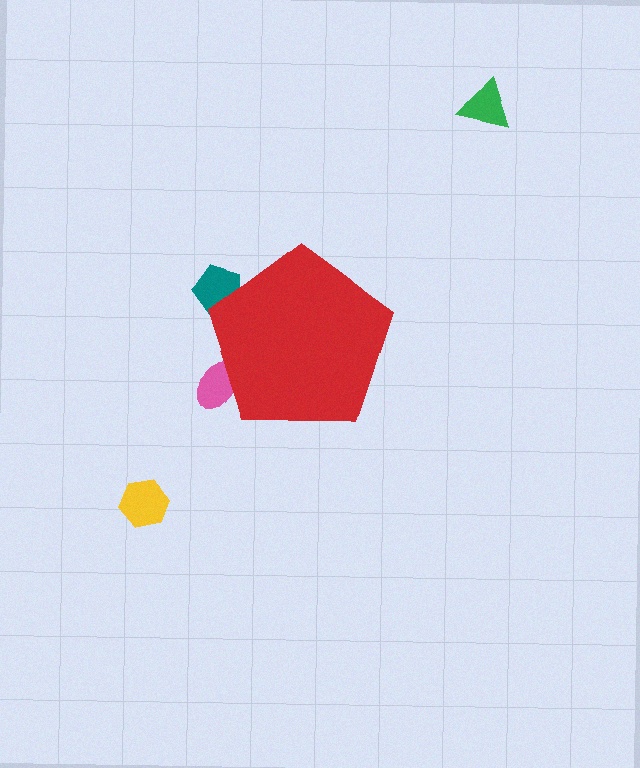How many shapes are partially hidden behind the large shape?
2 shapes are partially hidden.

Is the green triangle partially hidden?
No, the green triangle is fully visible.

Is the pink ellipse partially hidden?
Yes, the pink ellipse is partially hidden behind the red pentagon.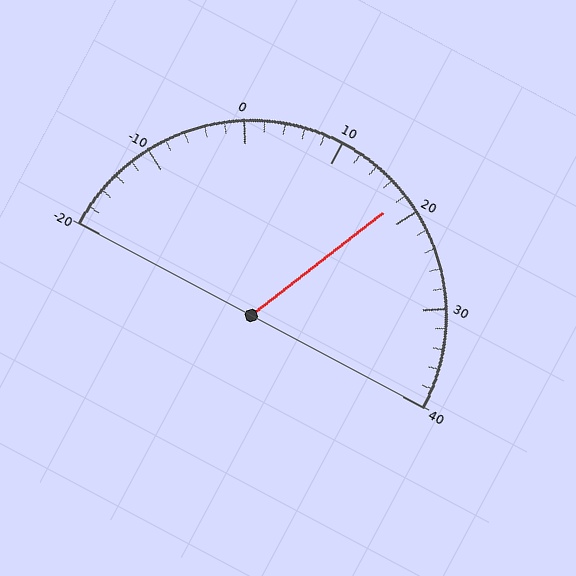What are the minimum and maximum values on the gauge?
The gauge ranges from -20 to 40.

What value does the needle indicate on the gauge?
The needle indicates approximately 18.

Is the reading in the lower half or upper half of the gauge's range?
The reading is in the upper half of the range (-20 to 40).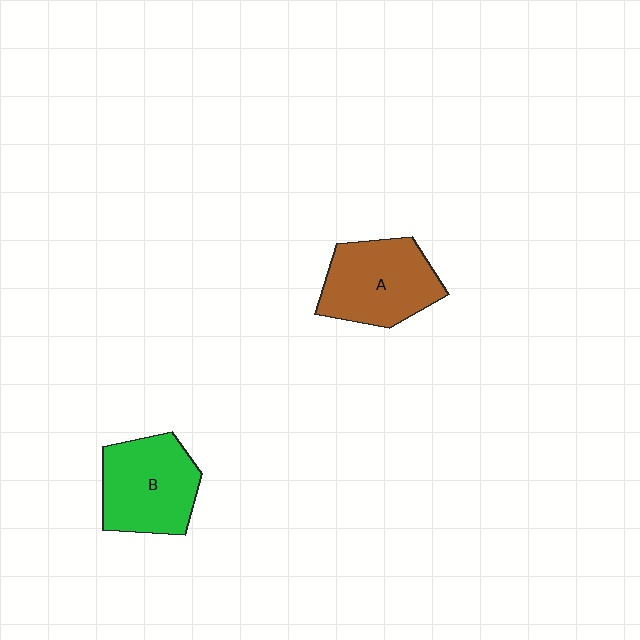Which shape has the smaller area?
Shape A (brown).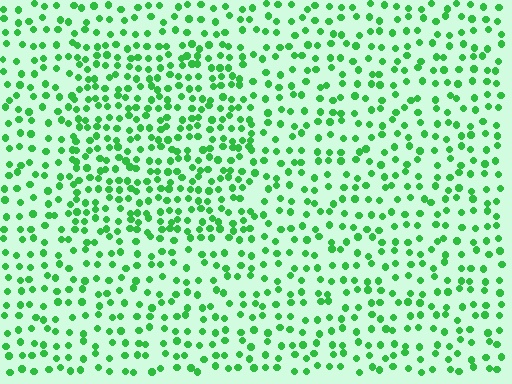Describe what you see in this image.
The image contains small green elements arranged at two different densities. A rectangle-shaped region is visible where the elements are more densely packed than the surrounding area.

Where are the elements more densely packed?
The elements are more densely packed inside the rectangle boundary.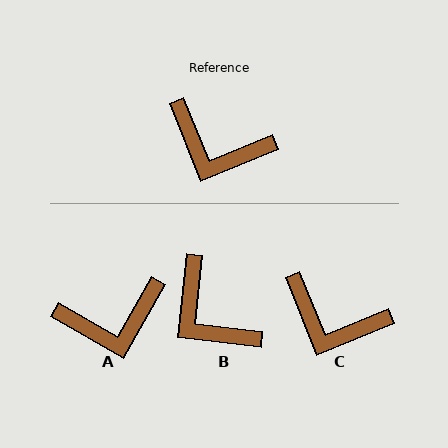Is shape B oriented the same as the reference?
No, it is off by about 29 degrees.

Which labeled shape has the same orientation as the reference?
C.